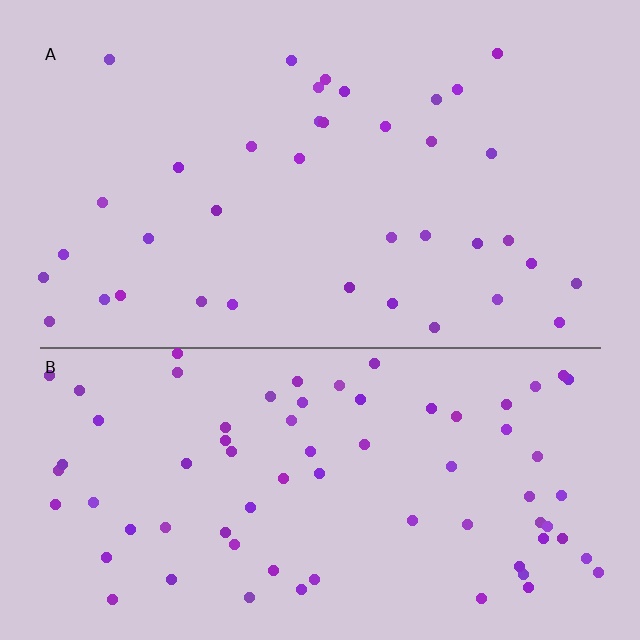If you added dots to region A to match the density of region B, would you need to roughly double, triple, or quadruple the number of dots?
Approximately double.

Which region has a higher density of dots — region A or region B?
B (the bottom).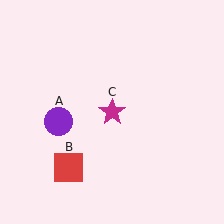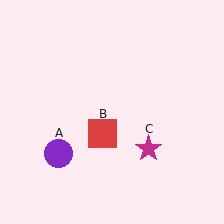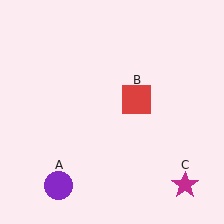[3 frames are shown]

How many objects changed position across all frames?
3 objects changed position: purple circle (object A), red square (object B), magenta star (object C).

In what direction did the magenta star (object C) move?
The magenta star (object C) moved down and to the right.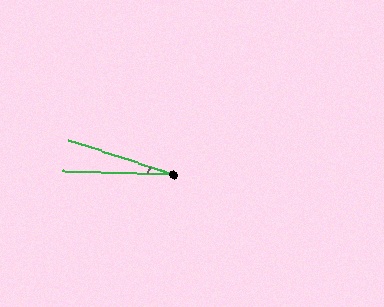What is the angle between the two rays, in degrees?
Approximately 16 degrees.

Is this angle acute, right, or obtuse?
It is acute.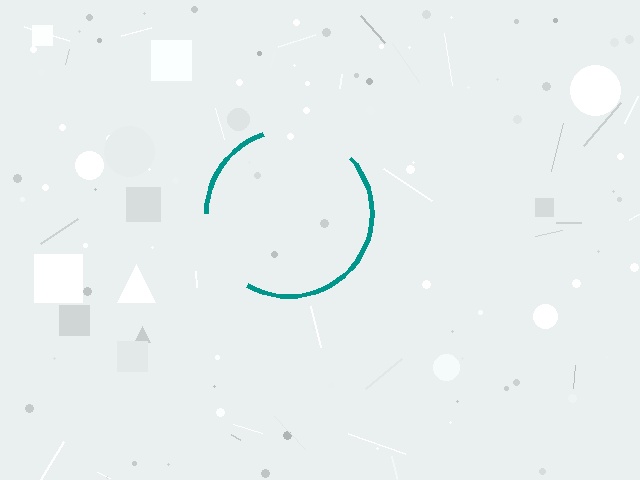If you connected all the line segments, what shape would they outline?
They would outline a circle.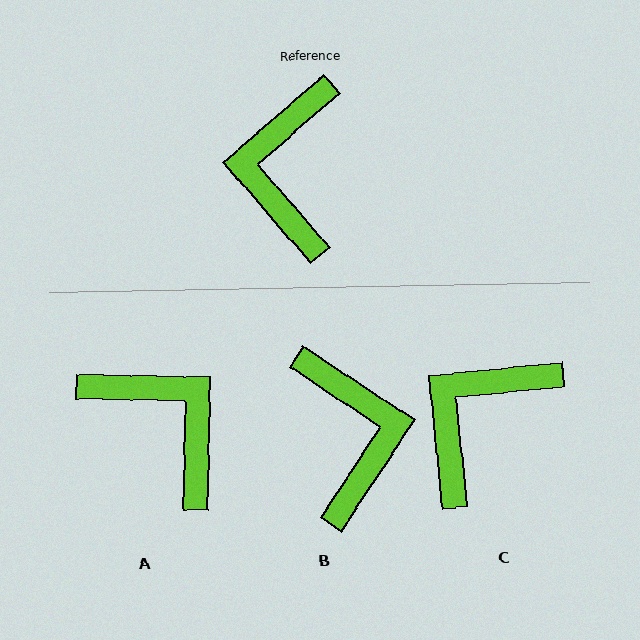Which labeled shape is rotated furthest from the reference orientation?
B, about 165 degrees away.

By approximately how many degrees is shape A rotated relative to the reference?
Approximately 132 degrees clockwise.